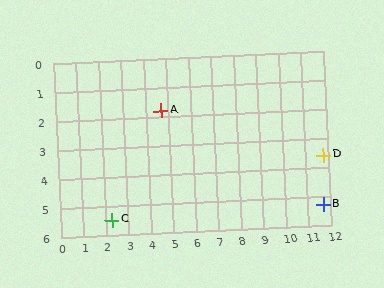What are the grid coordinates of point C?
Point C is at approximately (2.3, 5.5).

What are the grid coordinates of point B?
Point B is at approximately (11.7, 5.3).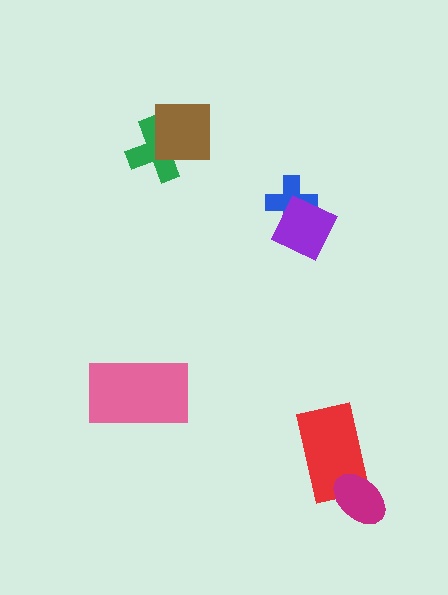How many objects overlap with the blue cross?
1 object overlaps with the blue cross.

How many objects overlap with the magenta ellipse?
1 object overlaps with the magenta ellipse.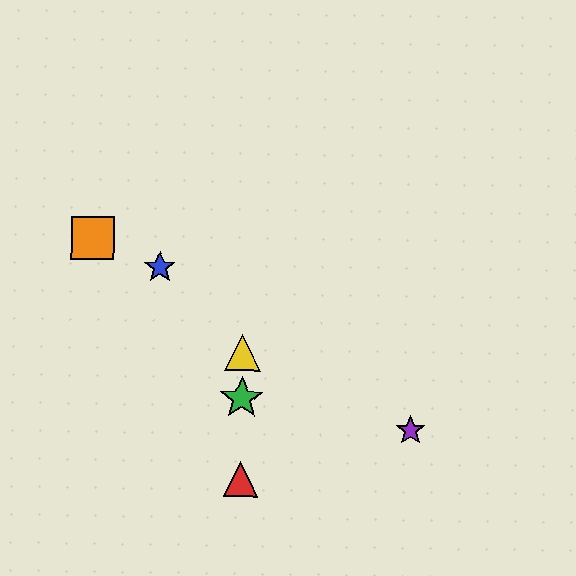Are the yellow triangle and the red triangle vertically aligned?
Yes, both are at x≈242.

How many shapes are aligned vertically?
3 shapes (the red triangle, the green star, the yellow triangle) are aligned vertically.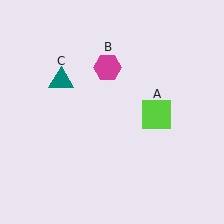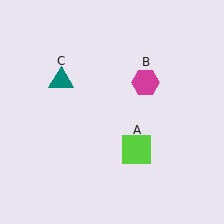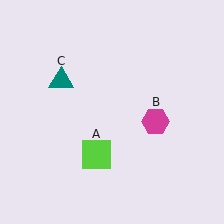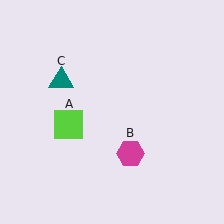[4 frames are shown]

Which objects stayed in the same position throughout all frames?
Teal triangle (object C) remained stationary.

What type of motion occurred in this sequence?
The lime square (object A), magenta hexagon (object B) rotated clockwise around the center of the scene.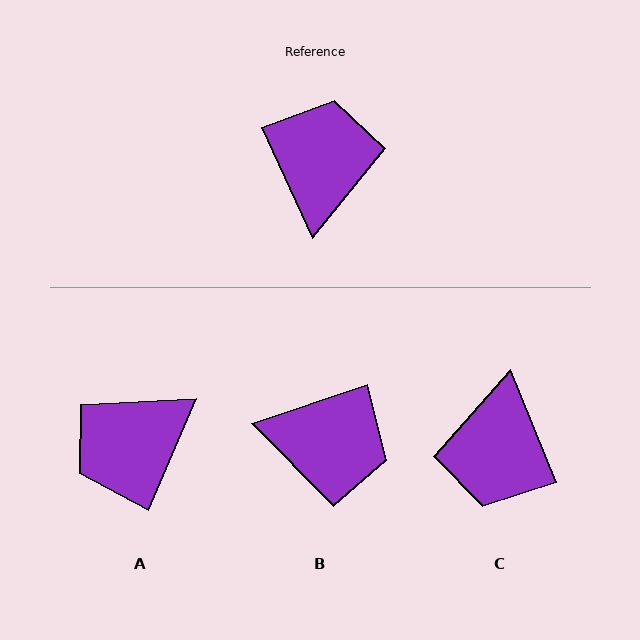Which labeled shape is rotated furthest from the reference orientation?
C, about 178 degrees away.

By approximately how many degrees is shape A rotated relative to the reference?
Approximately 132 degrees counter-clockwise.